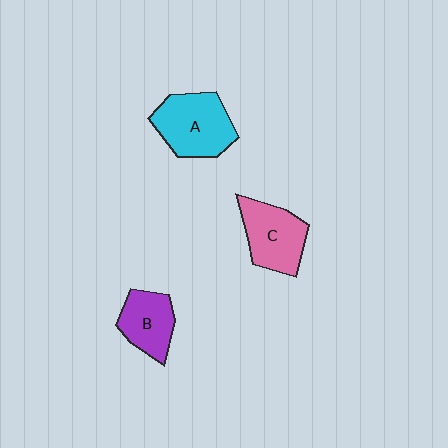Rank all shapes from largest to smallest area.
From largest to smallest: A (cyan), C (pink), B (purple).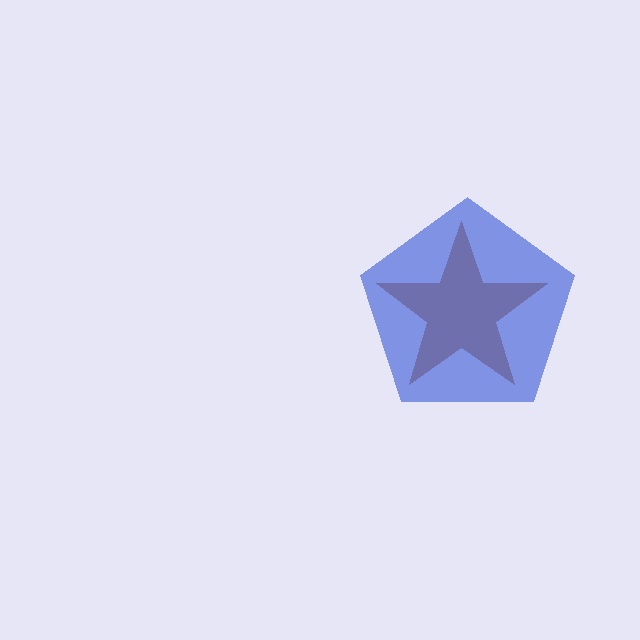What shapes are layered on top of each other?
The layered shapes are: a brown star, a blue pentagon.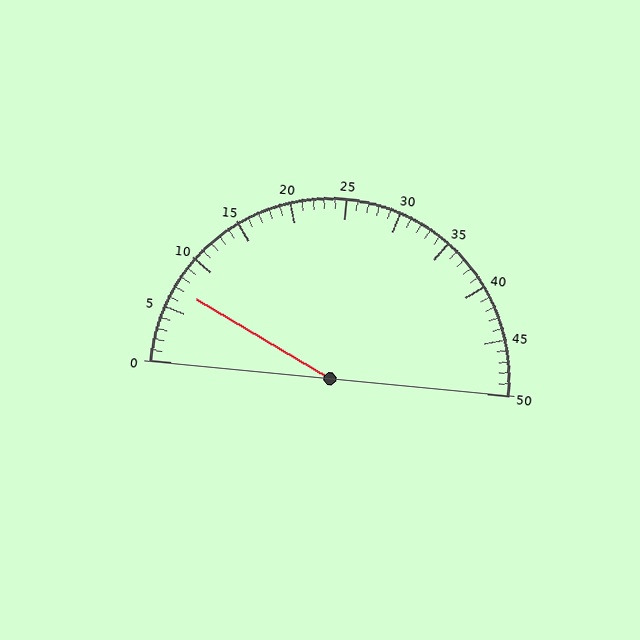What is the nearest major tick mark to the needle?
The nearest major tick mark is 5.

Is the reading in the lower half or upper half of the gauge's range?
The reading is in the lower half of the range (0 to 50).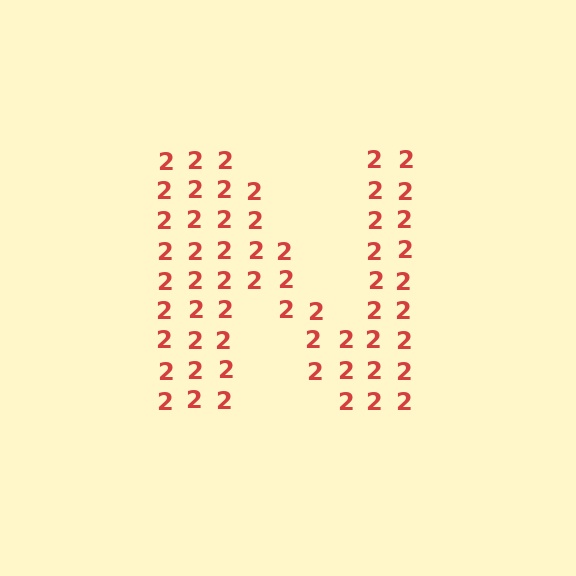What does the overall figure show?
The overall figure shows the letter N.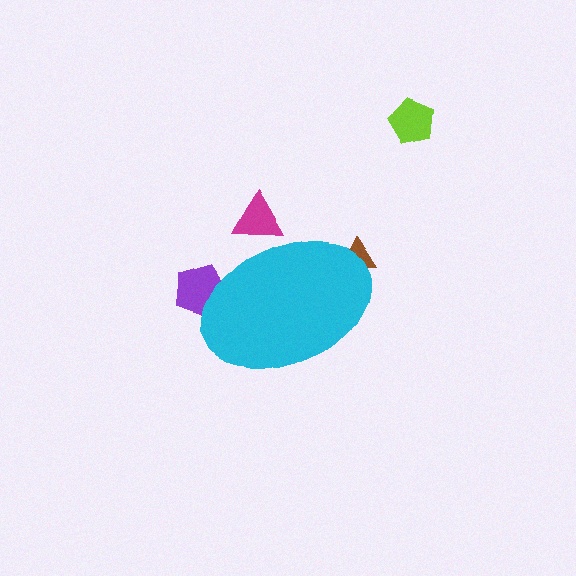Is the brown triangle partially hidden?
Yes, the brown triangle is partially hidden behind the cyan ellipse.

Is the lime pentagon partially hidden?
No, the lime pentagon is fully visible.